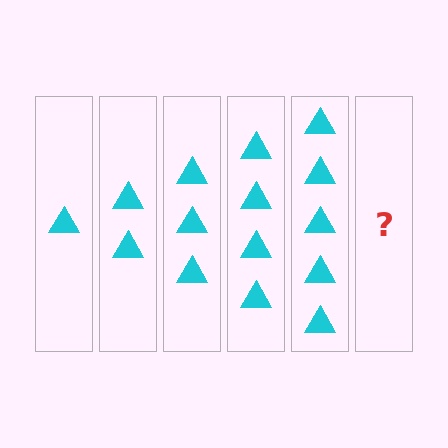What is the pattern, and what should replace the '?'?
The pattern is that each step adds one more triangle. The '?' should be 6 triangles.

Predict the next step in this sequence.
The next step is 6 triangles.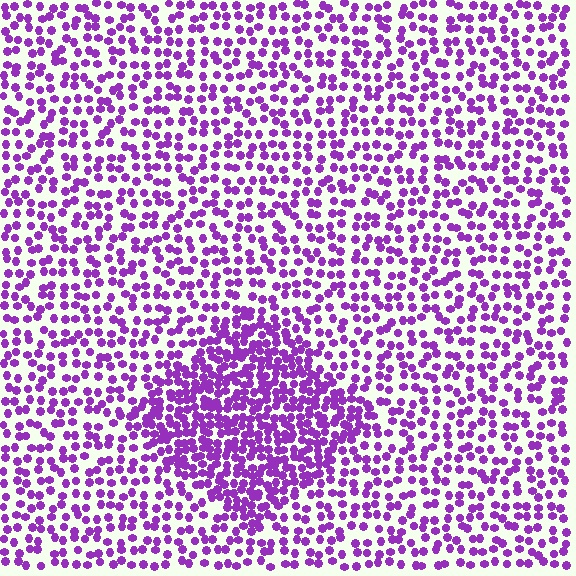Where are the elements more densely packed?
The elements are more densely packed inside the diamond boundary.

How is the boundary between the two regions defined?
The boundary is defined by a change in element density (approximately 2.0x ratio). All elements are the same color, size, and shape.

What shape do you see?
I see a diamond.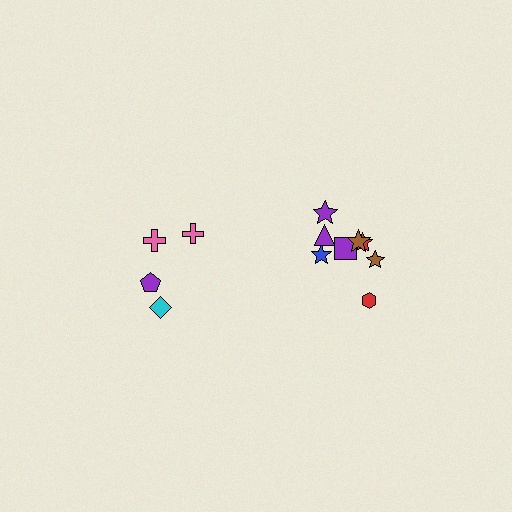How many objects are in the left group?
There are 4 objects.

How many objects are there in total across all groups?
There are 12 objects.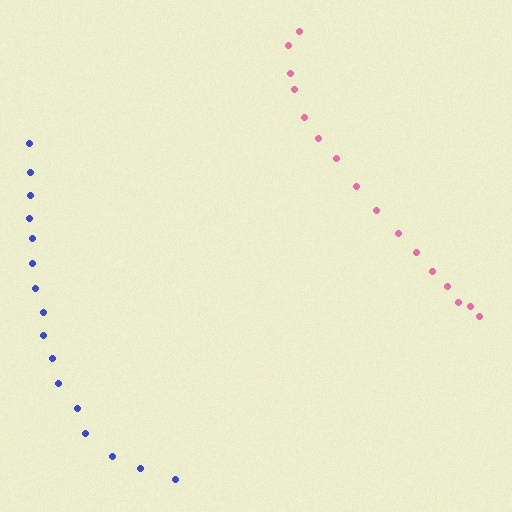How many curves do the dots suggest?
There are 2 distinct paths.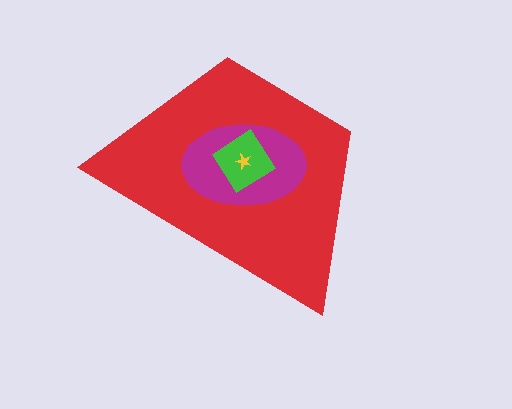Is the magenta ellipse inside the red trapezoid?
Yes.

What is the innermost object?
The yellow star.